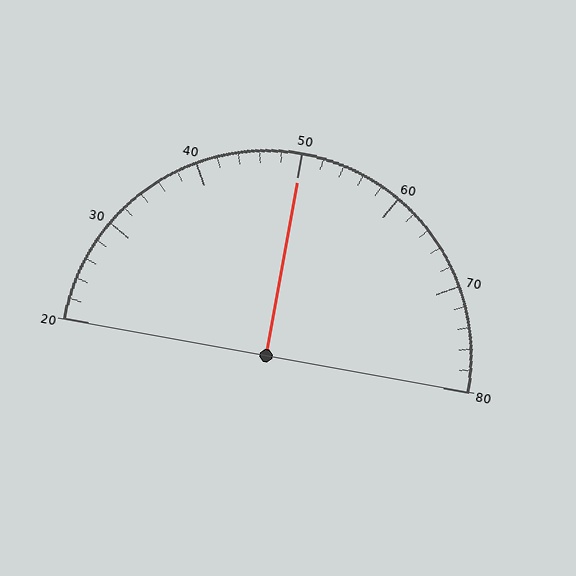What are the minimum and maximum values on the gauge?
The gauge ranges from 20 to 80.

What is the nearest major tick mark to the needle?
The nearest major tick mark is 50.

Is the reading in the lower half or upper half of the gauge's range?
The reading is in the upper half of the range (20 to 80).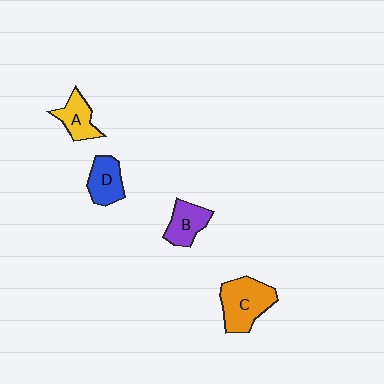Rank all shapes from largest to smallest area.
From largest to smallest: C (orange), D (blue), B (purple), A (yellow).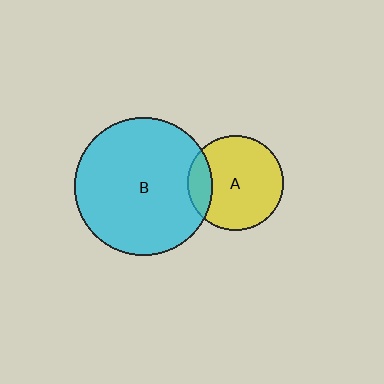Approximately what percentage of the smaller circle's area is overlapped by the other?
Approximately 15%.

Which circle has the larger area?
Circle B (cyan).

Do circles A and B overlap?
Yes.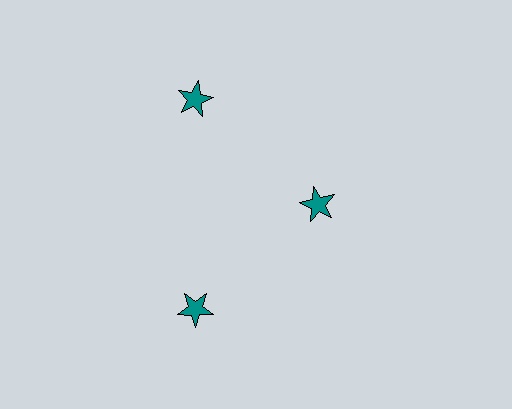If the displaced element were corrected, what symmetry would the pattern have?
It would have 3-fold rotational symmetry — the pattern would map onto itself every 120 degrees.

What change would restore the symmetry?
The symmetry would be restored by moving it outward, back onto the ring so that all 3 stars sit at equal angles and equal distance from the center.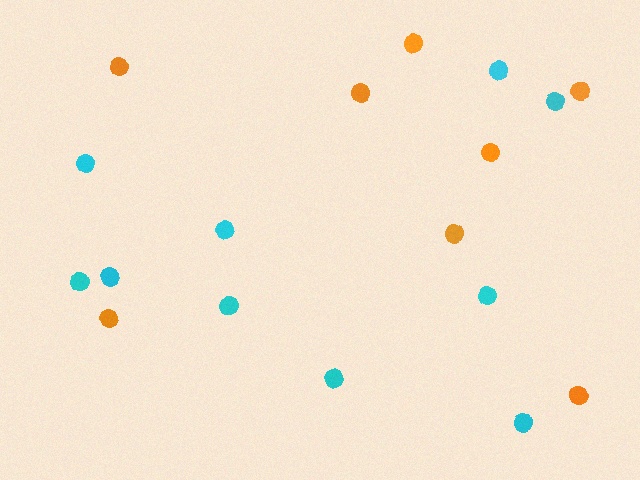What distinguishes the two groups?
There are 2 groups: one group of orange circles (8) and one group of cyan circles (10).